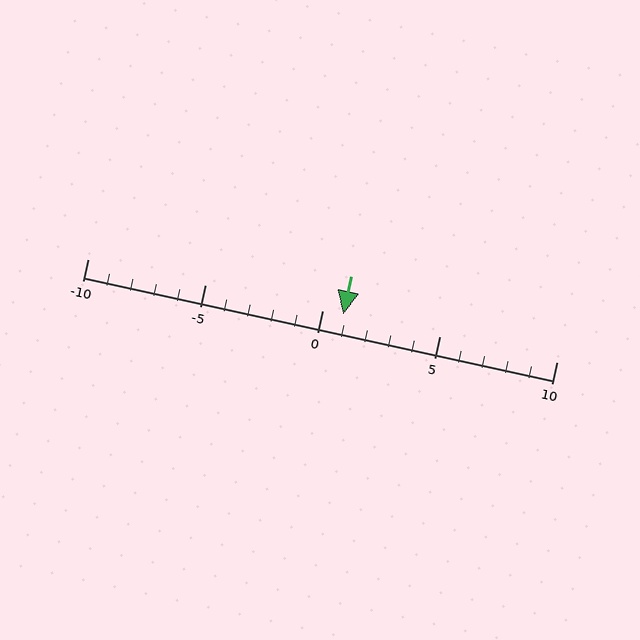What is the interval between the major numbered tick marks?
The major tick marks are spaced 5 units apart.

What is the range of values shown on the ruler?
The ruler shows values from -10 to 10.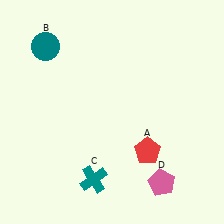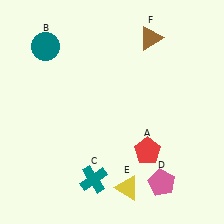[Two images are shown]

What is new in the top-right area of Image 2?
A brown triangle (F) was added in the top-right area of Image 2.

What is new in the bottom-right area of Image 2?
A yellow triangle (E) was added in the bottom-right area of Image 2.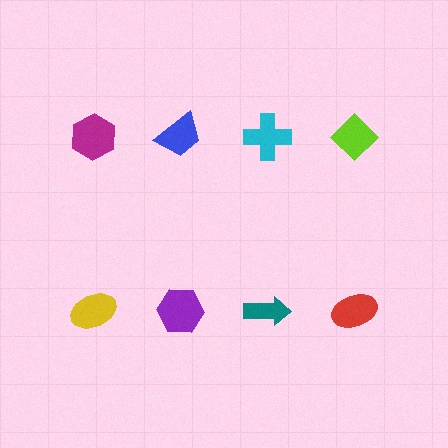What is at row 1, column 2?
A blue trapezoid.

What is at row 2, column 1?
A yellow ellipse.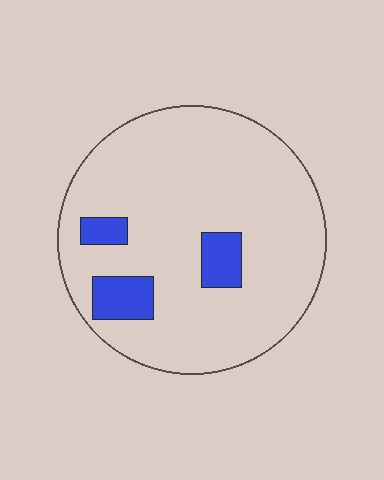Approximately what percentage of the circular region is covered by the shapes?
Approximately 10%.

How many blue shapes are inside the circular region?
3.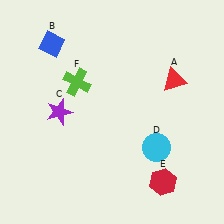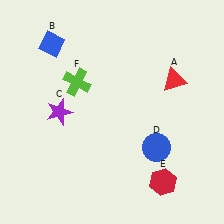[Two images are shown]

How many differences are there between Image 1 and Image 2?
There is 1 difference between the two images.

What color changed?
The circle (D) changed from cyan in Image 1 to blue in Image 2.